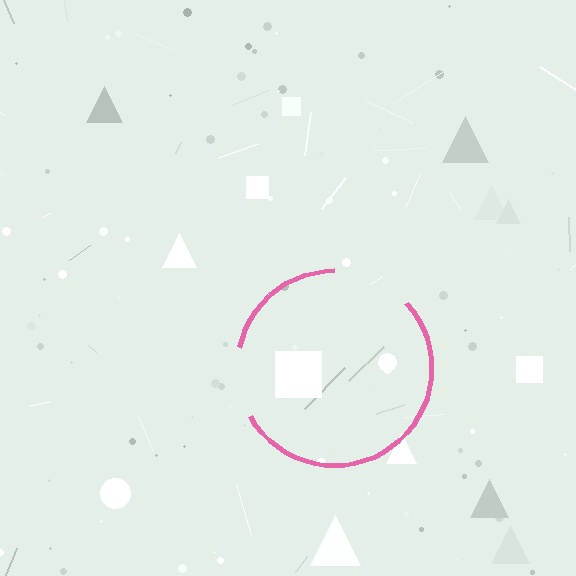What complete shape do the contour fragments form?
The contour fragments form a circle.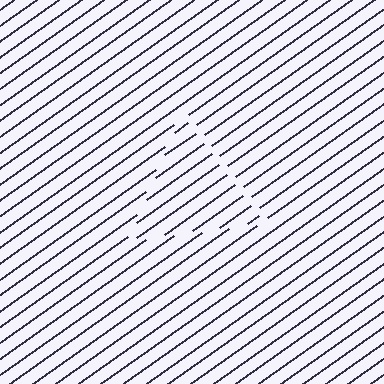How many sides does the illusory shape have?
3 sides — the line-ends trace a triangle.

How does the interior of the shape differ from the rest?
The interior of the shape contains the same grating, shifted by half a period — the contour is defined by the phase discontinuity where line-ends from the inner and outer gratings abut.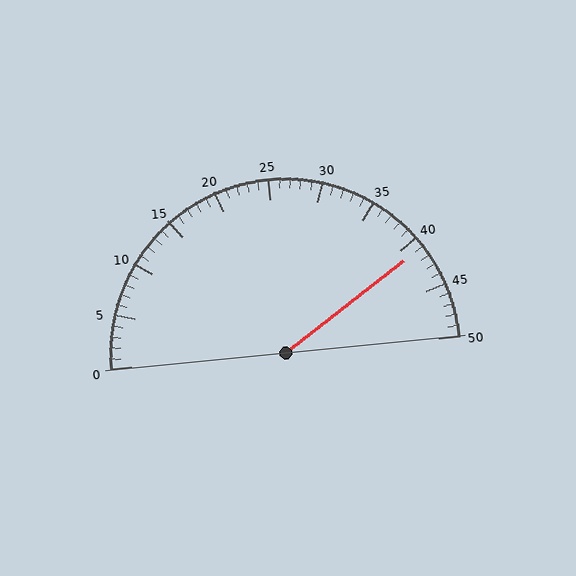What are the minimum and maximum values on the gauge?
The gauge ranges from 0 to 50.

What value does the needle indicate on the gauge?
The needle indicates approximately 41.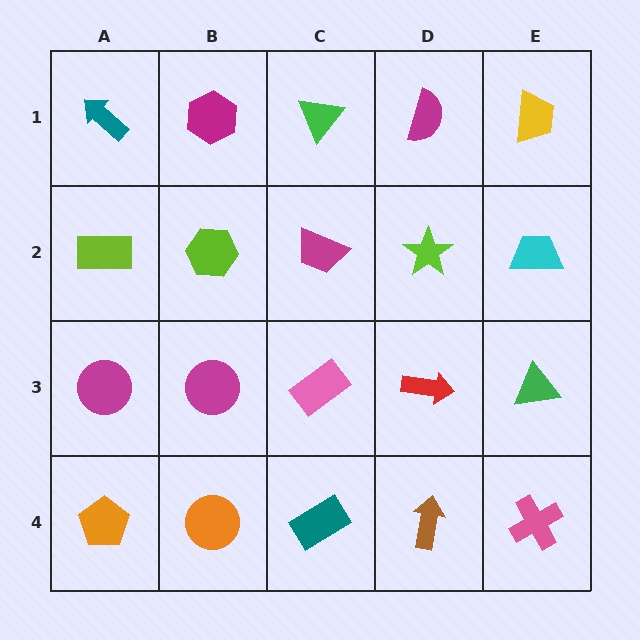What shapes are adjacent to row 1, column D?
A lime star (row 2, column D), a green triangle (row 1, column C), a yellow trapezoid (row 1, column E).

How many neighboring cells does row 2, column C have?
4.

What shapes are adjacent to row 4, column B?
A magenta circle (row 3, column B), an orange pentagon (row 4, column A), a teal rectangle (row 4, column C).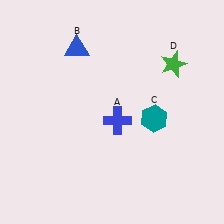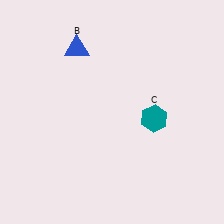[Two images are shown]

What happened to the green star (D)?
The green star (D) was removed in Image 2. It was in the top-right area of Image 1.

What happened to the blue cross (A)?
The blue cross (A) was removed in Image 2. It was in the bottom-right area of Image 1.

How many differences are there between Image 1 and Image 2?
There are 2 differences between the two images.